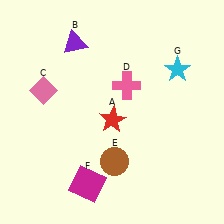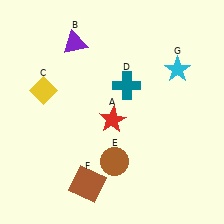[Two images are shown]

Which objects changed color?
C changed from pink to yellow. D changed from pink to teal. F changed from magenta to brown.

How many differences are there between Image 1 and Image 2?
There are 3 differences between the two images.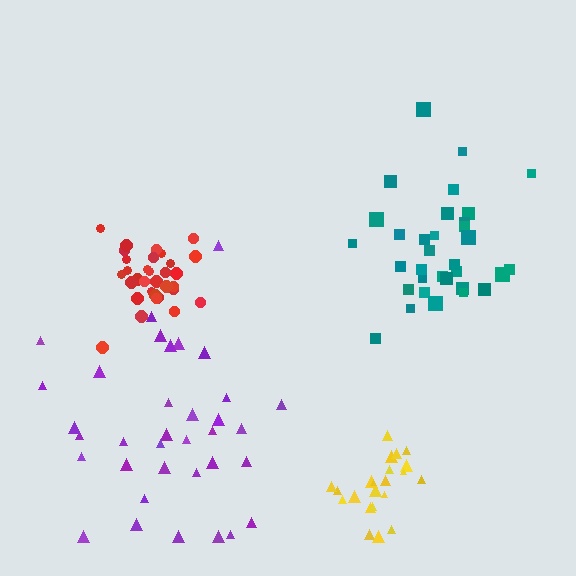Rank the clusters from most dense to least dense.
red, yellow, teal, purple.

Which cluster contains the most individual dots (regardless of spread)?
Purple (35).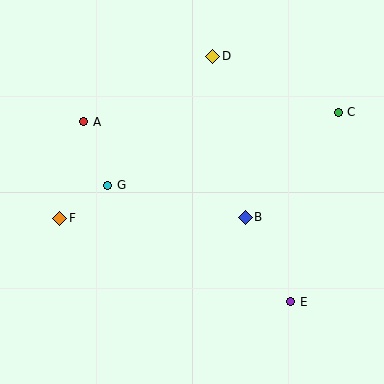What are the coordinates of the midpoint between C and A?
The midpoint between C and A is at (211, 117).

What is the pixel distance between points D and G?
The distance between D and G is 166 pixels.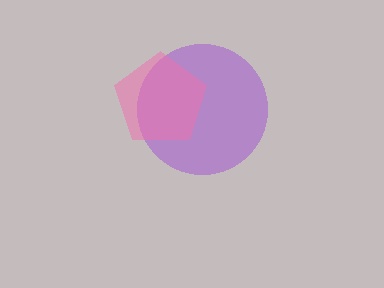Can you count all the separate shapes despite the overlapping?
Yes, there are 2 separate shapes.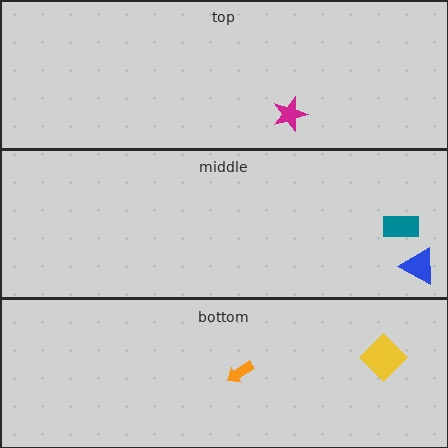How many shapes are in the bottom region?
2.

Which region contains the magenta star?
The top region.